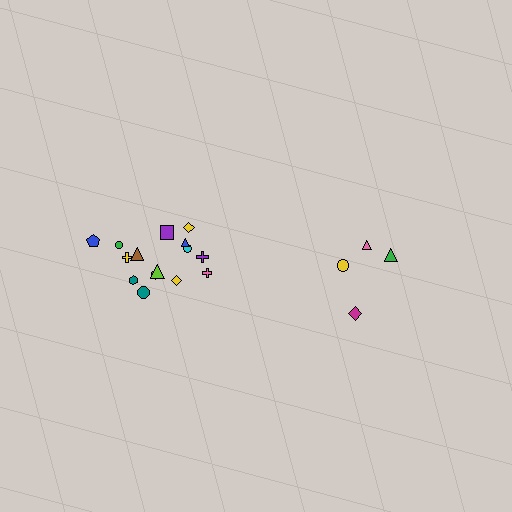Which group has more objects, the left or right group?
The left group.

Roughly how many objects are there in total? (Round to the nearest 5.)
Roughly 20 objects in total.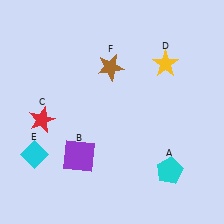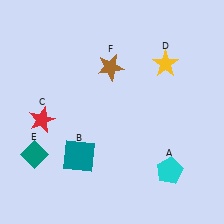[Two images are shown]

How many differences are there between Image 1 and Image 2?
There are 2 differences between the two images.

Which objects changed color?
B changed from purple to teal. E changed from cyan to teal.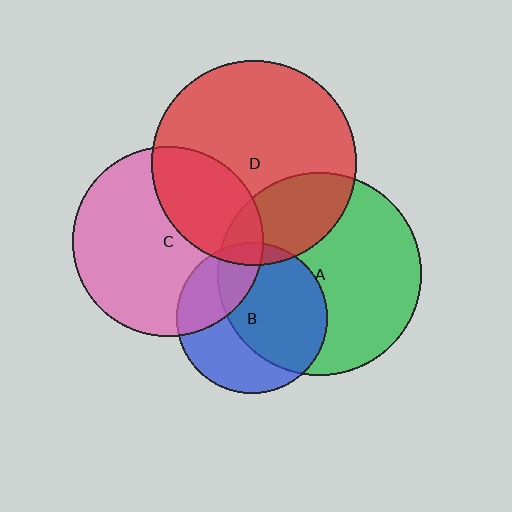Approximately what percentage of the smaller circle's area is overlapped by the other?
Approximately 30%.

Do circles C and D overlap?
Yes.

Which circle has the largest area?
Circle D (red).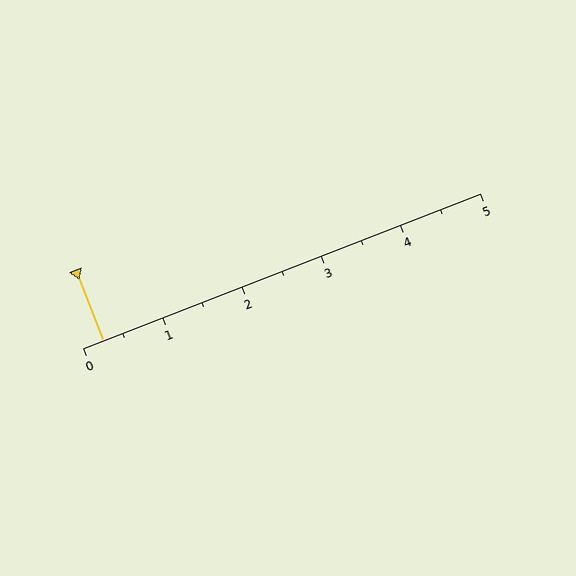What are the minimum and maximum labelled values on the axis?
The axis runs from 0 to 5.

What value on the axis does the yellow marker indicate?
The marker indicates approximately 0.2.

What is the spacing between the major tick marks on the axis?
The major ticks are spaced 1 apart.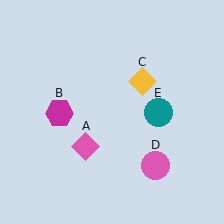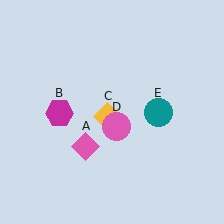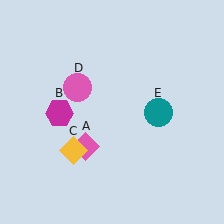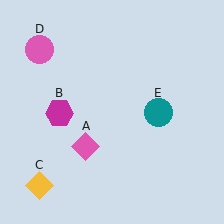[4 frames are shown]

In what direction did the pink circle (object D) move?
The pink circle (object D) moved up and to the left.